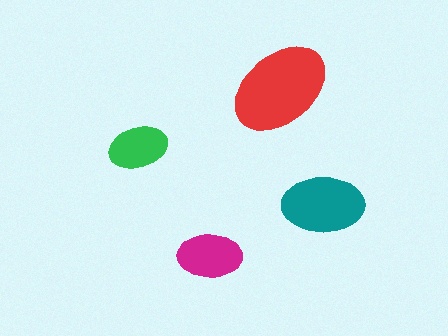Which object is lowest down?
The magenta ellipse is bottommost.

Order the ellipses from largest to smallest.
the red one, the teal one, the magenta one, the green one.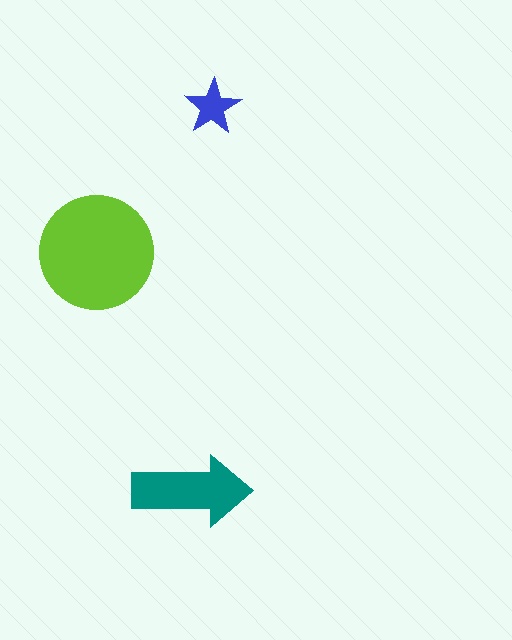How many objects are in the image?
There are 3 objects in the image.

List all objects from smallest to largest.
The blue star, the teal arrow, the lime circle.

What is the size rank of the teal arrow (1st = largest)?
2nd.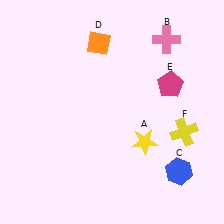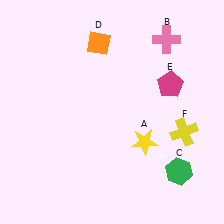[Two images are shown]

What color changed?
The hexagon (C) changed from blue in Image 1 to green in Image 2.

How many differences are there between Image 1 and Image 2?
There is 1 difference between the two images.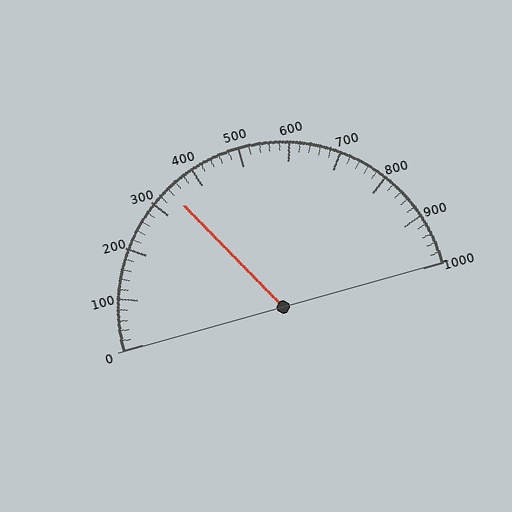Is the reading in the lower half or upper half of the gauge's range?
The reading is in the lower half of the range (0 to 1000).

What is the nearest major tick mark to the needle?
The nearest major tick mark is 300.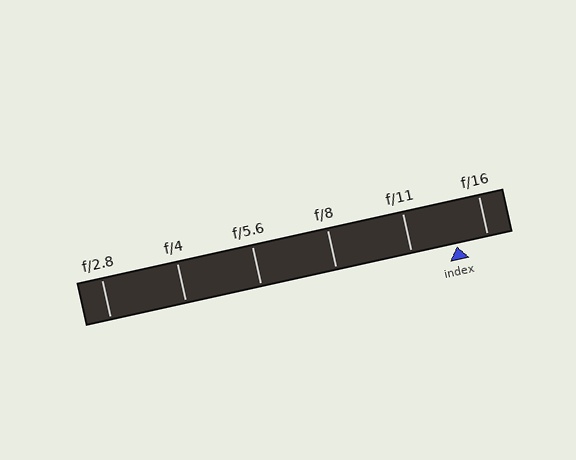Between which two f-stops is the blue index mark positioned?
The index mark is between f/11 and f/16.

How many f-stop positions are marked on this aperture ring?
There are 6 f-stop positions marked.